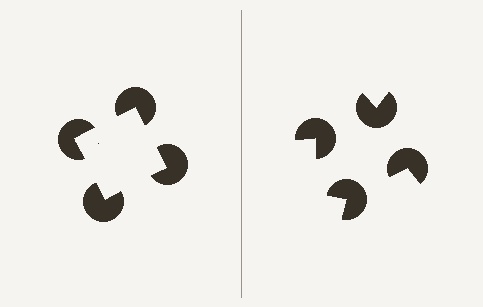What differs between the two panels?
The pac-man discs are positioned identically on both sides; only the wedge orientations differ. On the left they align to a square; on the right they are misaligned.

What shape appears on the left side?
An illusory square.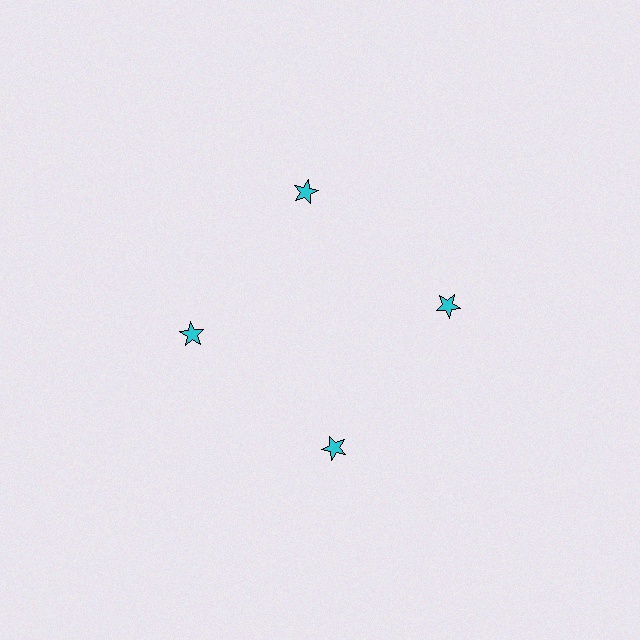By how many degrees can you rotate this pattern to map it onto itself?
The pattern maps onto itself every 90 degrees of rotation.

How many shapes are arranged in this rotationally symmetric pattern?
There are 4 shapes, arranged in 4 groups of 1.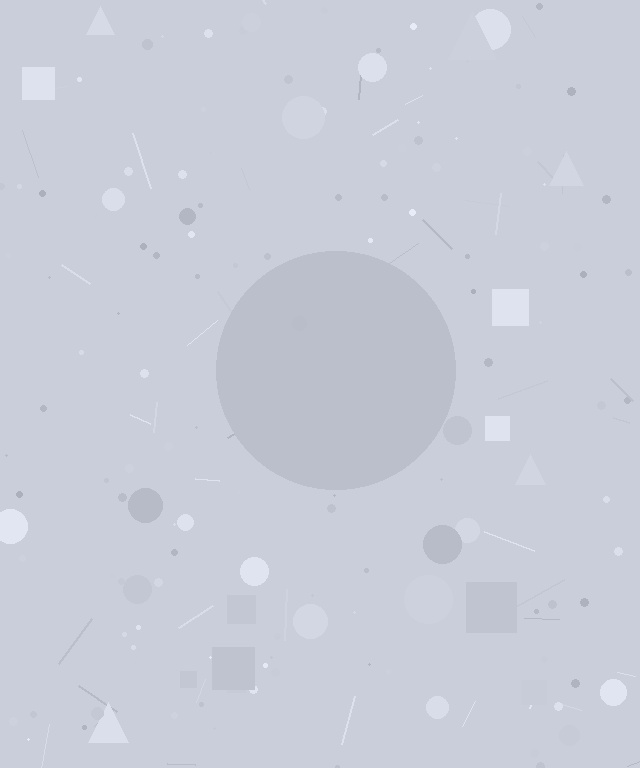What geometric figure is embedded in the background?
A circle is embedded in the background.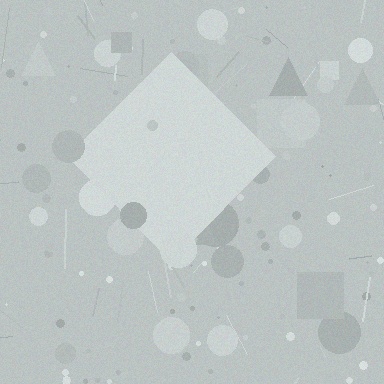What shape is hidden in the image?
A diamond is hidden in the image.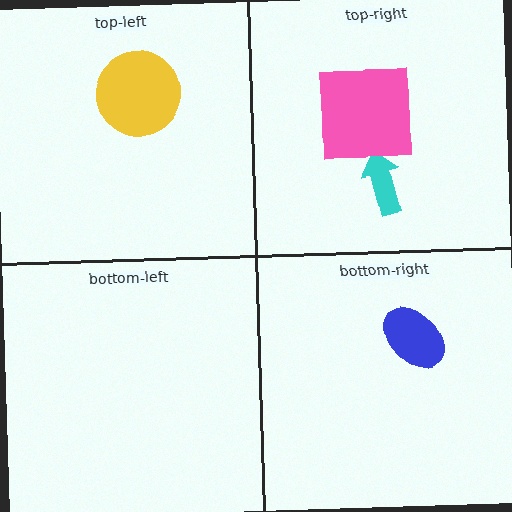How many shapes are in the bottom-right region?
1.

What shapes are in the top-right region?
The cyan arrow, the pink square.